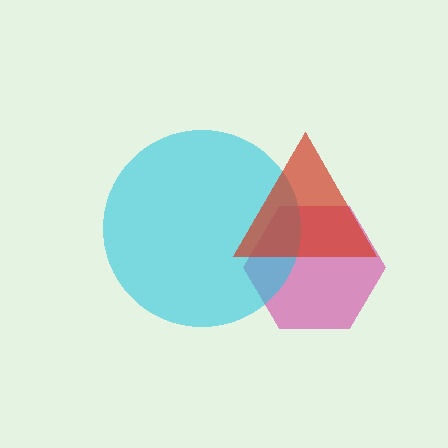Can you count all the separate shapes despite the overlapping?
Yes, there are 3 separate shapes.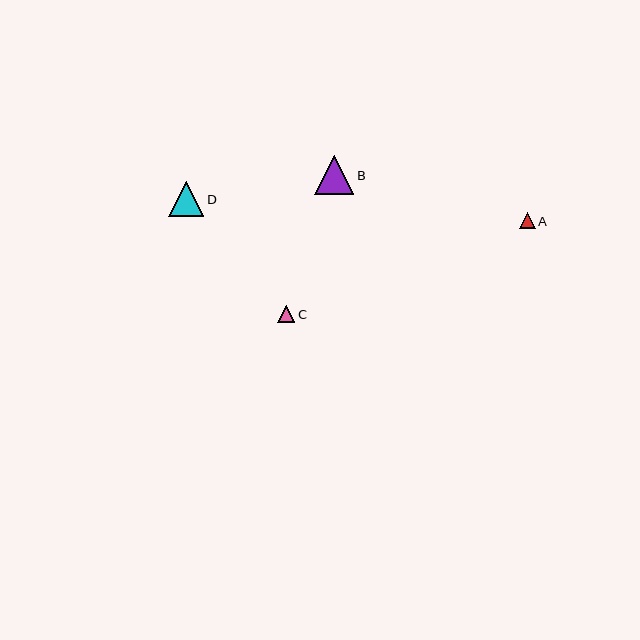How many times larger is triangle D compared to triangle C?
Triangle D is approximately 2.1 times the size of triangle C.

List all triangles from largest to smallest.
From largest to smallest: B, D, C, A.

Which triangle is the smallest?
Triangle A is the smallest with a size of approximately 16 pixels.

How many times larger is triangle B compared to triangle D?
Triangle B is approximately 1.1 times the size of triangle D.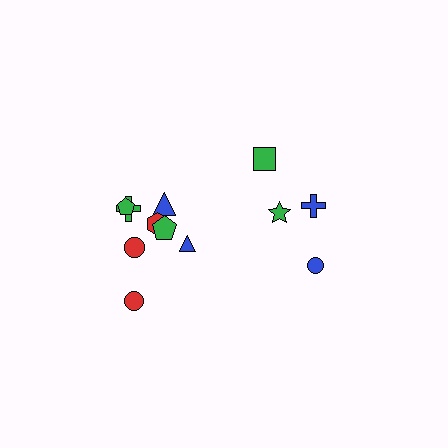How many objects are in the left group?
There are 8 objects.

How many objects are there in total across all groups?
There are 12 objects.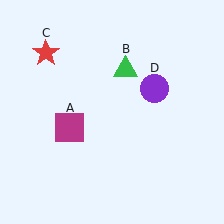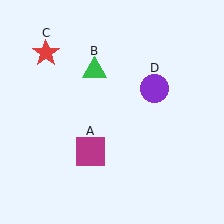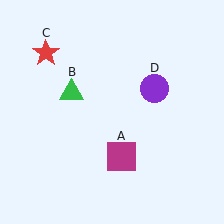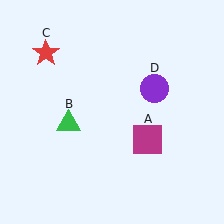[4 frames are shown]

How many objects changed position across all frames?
2 objects changed position: magenta square (object A), green triangle (object B).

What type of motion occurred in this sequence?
The magenta square (object A), green triangle (object B) rotated counterclockwise around the center of the scene.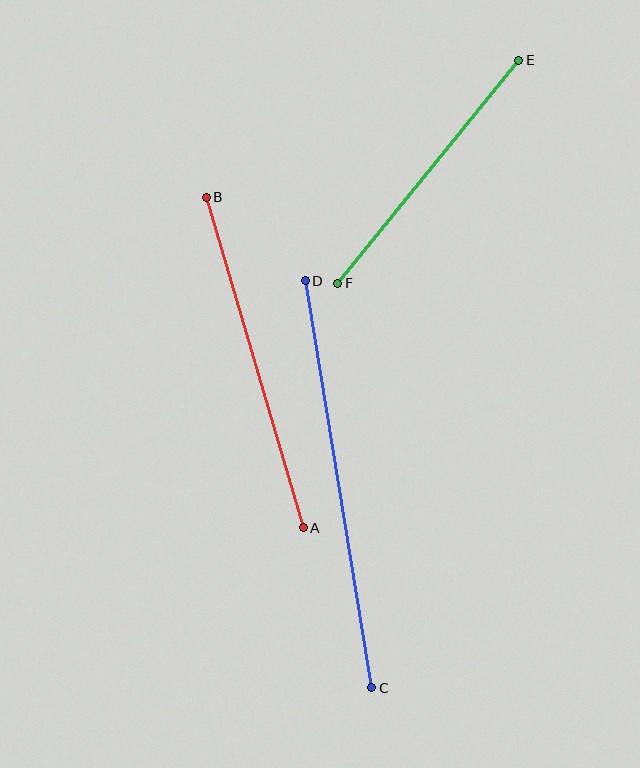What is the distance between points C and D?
The distance is approximately 412 pixels.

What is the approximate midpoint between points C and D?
The midpoint is at approximately (338, 484) pixels.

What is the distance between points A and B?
The distance is approximately 344 pixels.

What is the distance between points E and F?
The distance is approximately 287 pixels.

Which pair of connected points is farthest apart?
Points C and D are farthest apart.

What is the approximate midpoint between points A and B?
The midpoint is at approximately (255, 362) pixels.